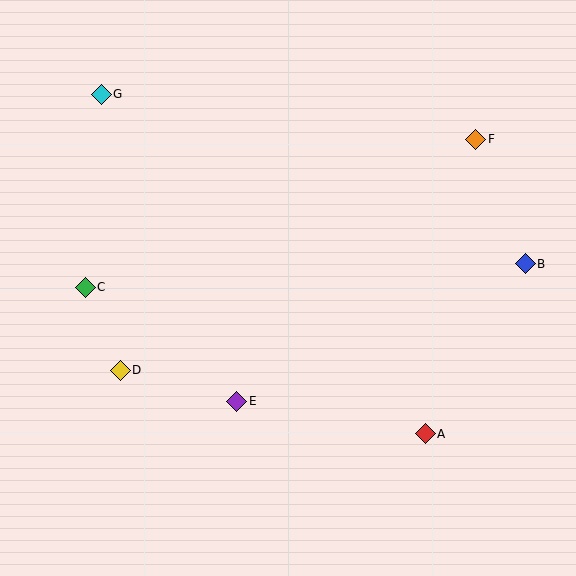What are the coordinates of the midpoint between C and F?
The midpoint between C and F is at (281, 213).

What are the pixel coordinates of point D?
Point D is at (120, 370).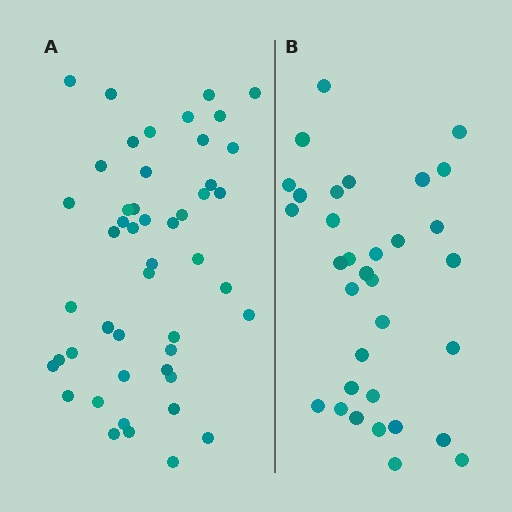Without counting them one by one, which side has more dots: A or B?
Region A (the left region) has more dots.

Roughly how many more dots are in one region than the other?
Region A has approximately 15 more dots than region B.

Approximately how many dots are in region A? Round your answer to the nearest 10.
About 50 dots. (The exact count is 48, which rounds to 50.)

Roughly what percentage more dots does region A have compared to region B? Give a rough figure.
About 45% more.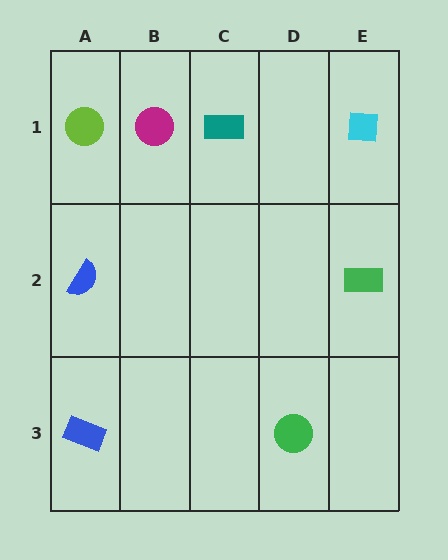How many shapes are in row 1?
4 shapes.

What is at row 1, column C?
A teal rectangle.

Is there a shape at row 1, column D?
No, that cell is empty.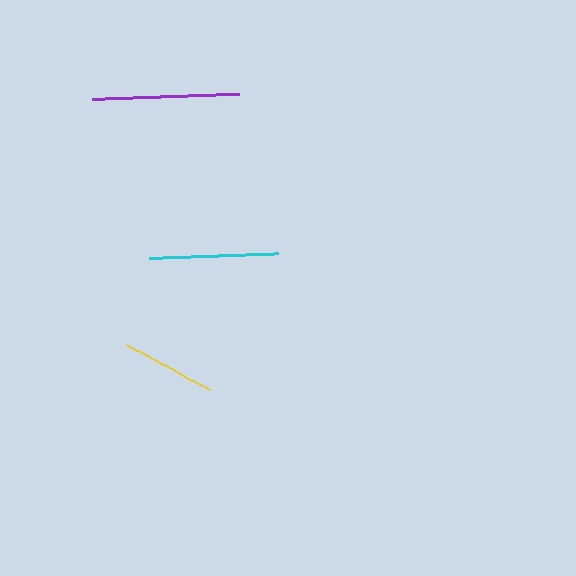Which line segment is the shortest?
The yellow line is the shortest at approximately 94 pixels.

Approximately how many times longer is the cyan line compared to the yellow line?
The cyan line is approximately 1.4 times the length of the yellow line.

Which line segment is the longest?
The purple line is the longest at approximately 147 pixels.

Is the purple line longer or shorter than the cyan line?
The purple line is longer than the cyan line.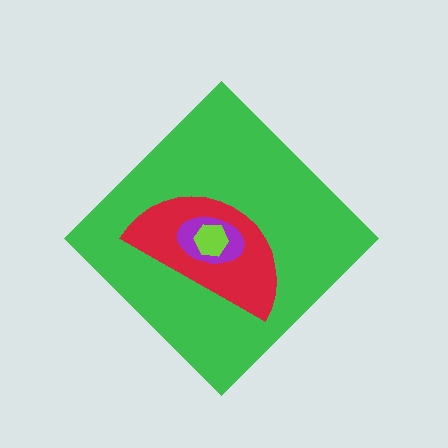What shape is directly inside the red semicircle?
The purple ellipse.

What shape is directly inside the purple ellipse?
The lime hexagon.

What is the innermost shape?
The lime hexagon.